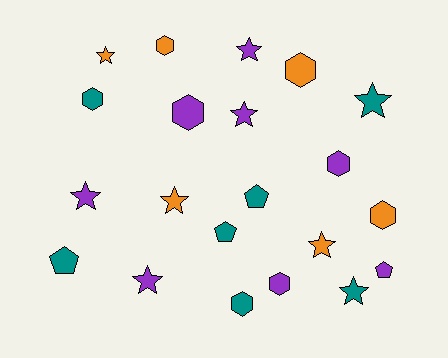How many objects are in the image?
There are 21 objects.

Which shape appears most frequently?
Star, with 9 objects.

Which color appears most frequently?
Purple, with 8 objects.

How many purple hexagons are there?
There are 3 purple hexagons.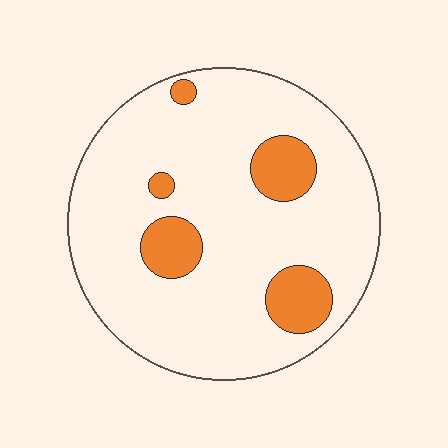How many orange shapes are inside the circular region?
5.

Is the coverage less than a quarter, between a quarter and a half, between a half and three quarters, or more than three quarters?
Less than a quarter.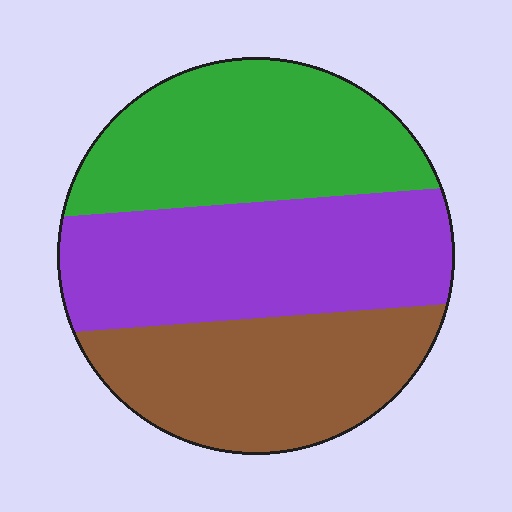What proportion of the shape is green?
Green covers 33% of the shape.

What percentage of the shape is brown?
Brown covers roughly 30% of the shape.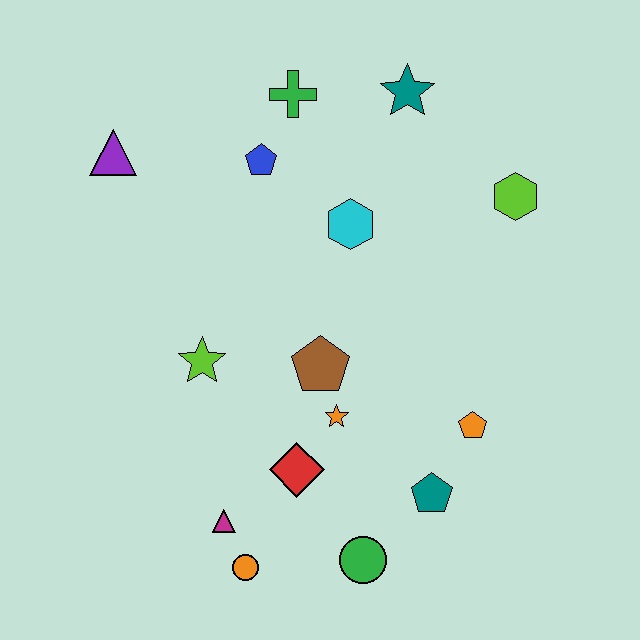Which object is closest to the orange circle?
The magenta triangle is closest to the orange circle.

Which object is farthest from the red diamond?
The teal star is farthest from the red diamond.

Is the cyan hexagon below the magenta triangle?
No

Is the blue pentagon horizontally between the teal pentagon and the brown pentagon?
No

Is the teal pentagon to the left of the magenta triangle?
No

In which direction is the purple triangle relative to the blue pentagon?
The purple triangle is to the left of the blue pentagon.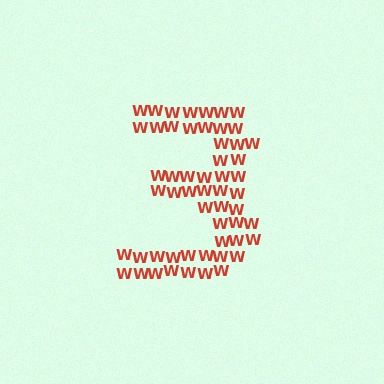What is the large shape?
The large shape is the digit 3.